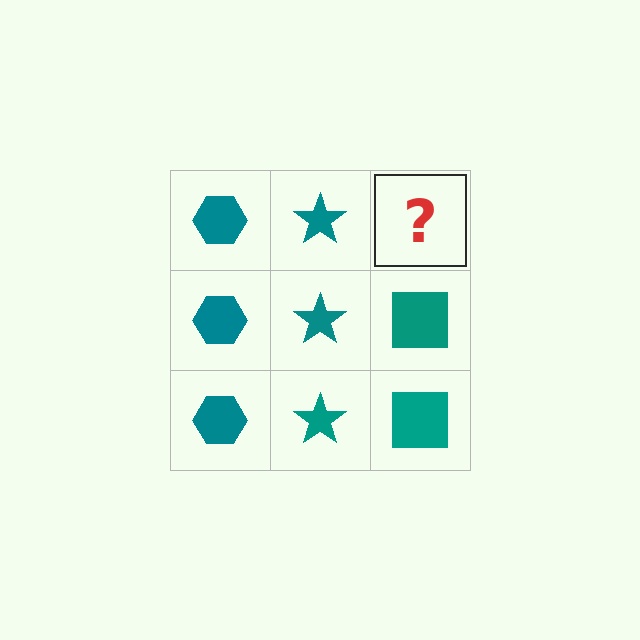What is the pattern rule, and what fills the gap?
The rule is that each column has a consistent shape. The gap should be filled with a teal square.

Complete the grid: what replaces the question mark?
The question mark should be replaced with a teal square.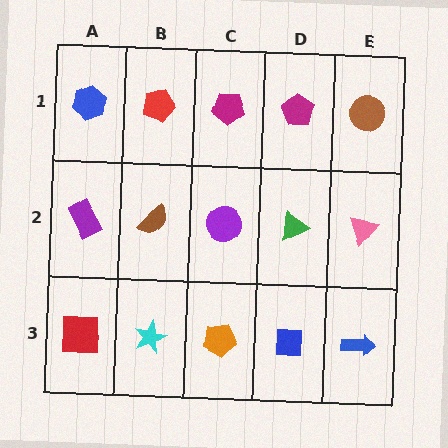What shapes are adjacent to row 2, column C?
A magenta pentagon (row 1, column C), an orange pentagon (row 3, column C), a brown semicircle (row 2, column B), a green triangle (row 2, column D).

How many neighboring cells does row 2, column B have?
4.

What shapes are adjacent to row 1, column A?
A purple rectangle (row 2, column A), a red pentagon (row 1, column B).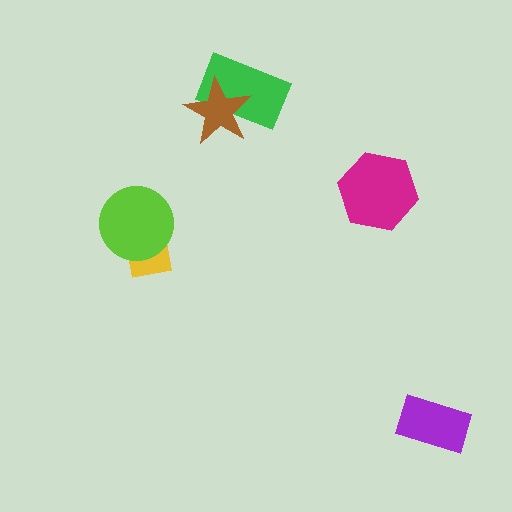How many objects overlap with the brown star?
1 object overlaps with the brown star.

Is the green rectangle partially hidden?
Yes, it is partially covered by another shape.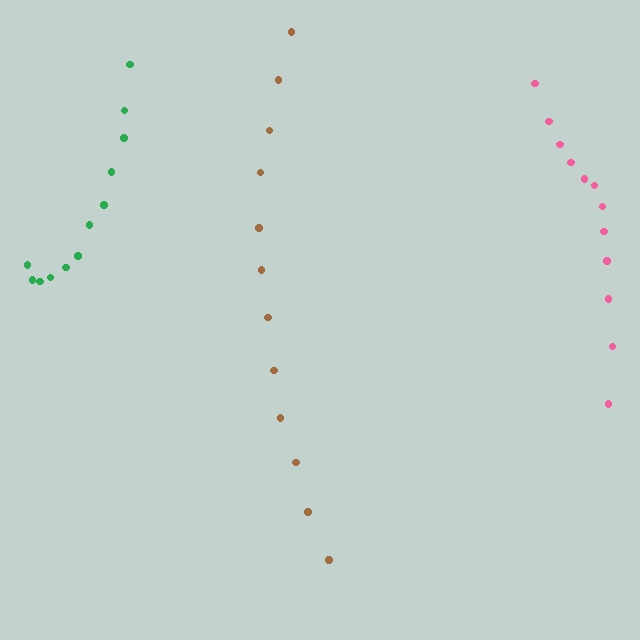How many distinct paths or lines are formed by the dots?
There are 3 distinct paths.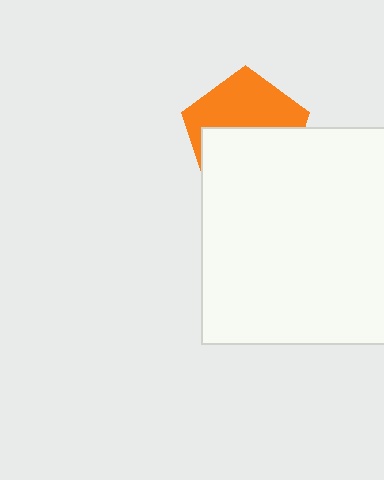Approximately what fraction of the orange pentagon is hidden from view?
Roughly 52% of the orange pentagon is hidden behind the white rectangle.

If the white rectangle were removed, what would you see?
You would see the complete orange pentagon.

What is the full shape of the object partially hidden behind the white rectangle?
The partially hidden object is an orange pentagon.